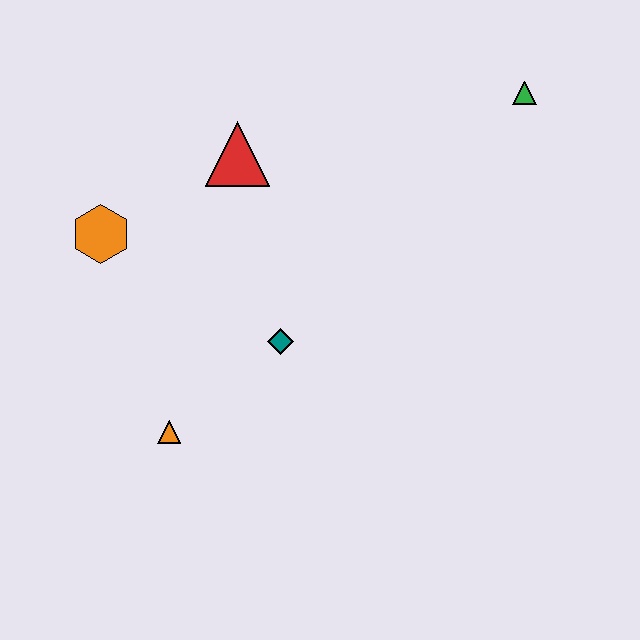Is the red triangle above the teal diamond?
Yes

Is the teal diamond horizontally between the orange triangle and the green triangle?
Yes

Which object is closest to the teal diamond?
The orange triangle is closest to the teal diamond.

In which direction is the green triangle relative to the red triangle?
The green triangle is to the right of the red triangle.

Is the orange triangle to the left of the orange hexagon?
No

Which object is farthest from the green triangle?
The orange triangle is farthest from the green triangle.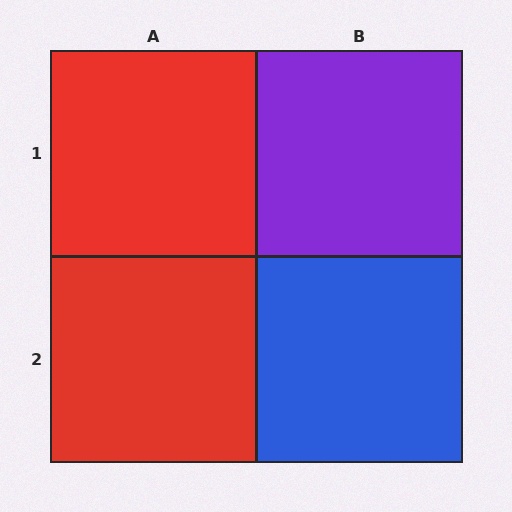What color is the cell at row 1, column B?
Purple.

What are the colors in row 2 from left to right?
Red, blue.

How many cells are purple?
1 cell is purple.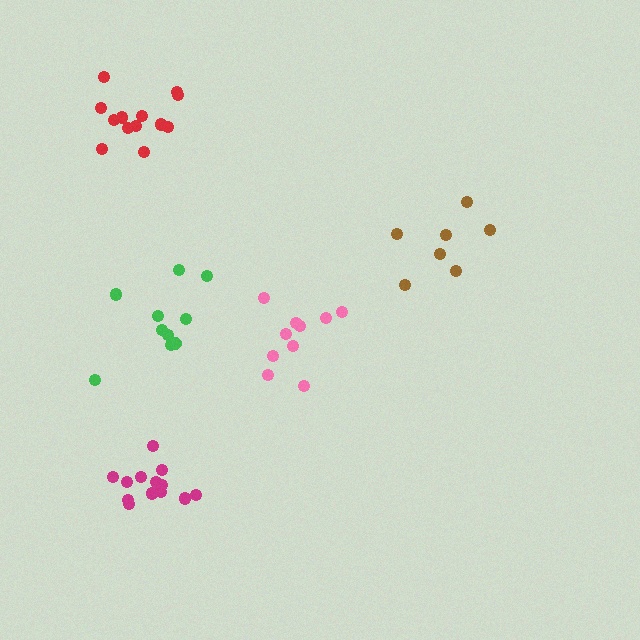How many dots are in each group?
Group 1: 10 dots, Group 2: 10 dots, Group 3: 13 dots, Group 4: 7 dots, Group 5: 13 dots (53 total).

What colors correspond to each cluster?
The clusters are colored: green, pink, red, brown, magenta.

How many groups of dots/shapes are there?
There are 5 groups.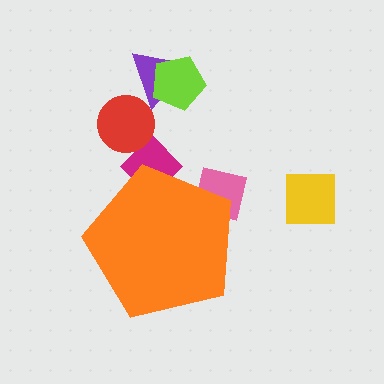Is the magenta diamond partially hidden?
Yes, the magenta diamond is partially hidden behind the orange pentagon.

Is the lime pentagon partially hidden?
No, the lime pentagon is fully visible.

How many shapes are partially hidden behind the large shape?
2 shapes are partially hidden.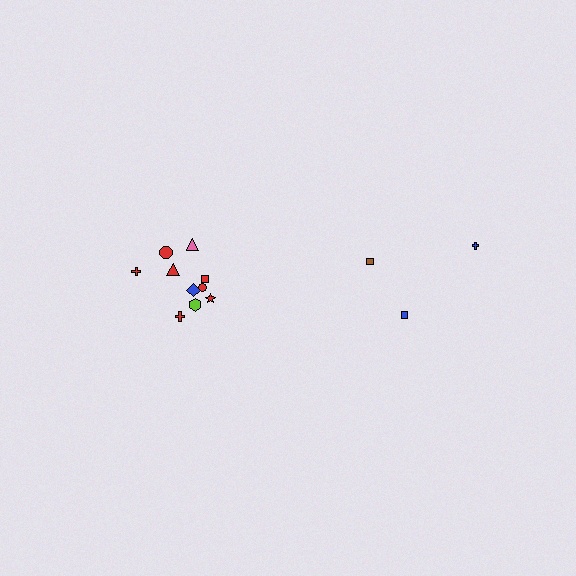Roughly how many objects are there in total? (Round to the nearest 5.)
Roughly 15 objects in total.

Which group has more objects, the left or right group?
The left group.